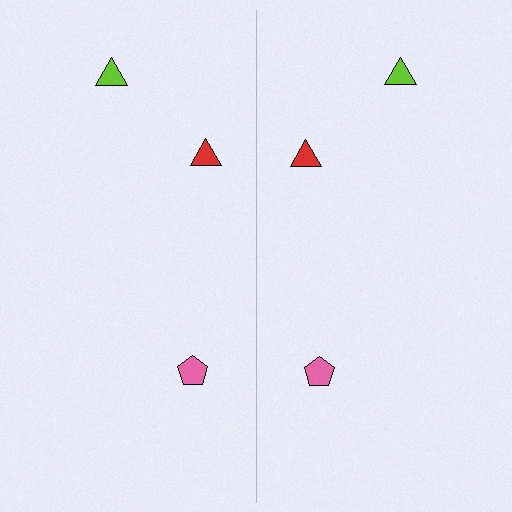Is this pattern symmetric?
Yes, this pattern has bilateral (reflection) symmetry.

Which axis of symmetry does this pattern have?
The pattern has a vertical axis of symmetry running through the center of the image.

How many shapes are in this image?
There are 6 shapes in this image.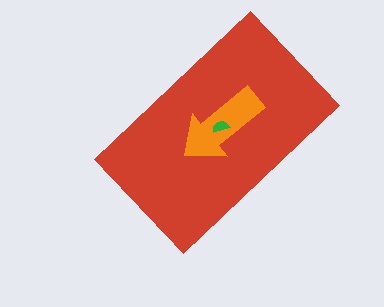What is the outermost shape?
The red rectangle.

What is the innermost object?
The green semicircle.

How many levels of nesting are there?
3.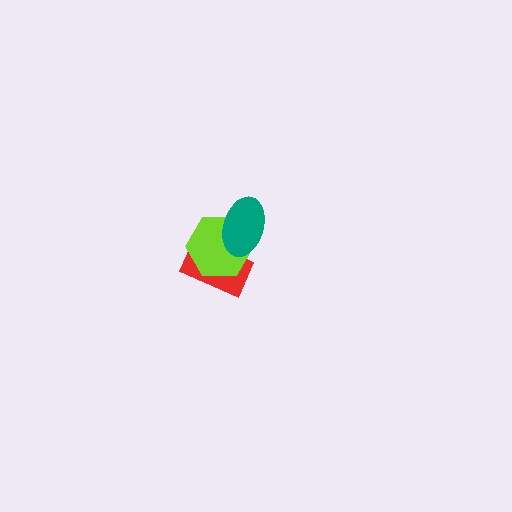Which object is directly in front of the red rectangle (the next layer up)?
The lime hexagon is directly in front of the red rectangle.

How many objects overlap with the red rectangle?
2 objects overlap with the red rectangle.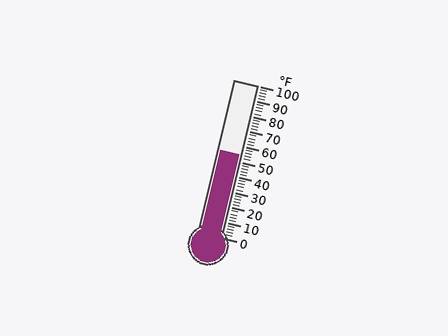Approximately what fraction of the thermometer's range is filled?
The thermometer is filled to approximately 55% of its range.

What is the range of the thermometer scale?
The thermometer scale ranges from 0°F to 100°F.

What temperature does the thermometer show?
The thermometer shows approximately 54°F.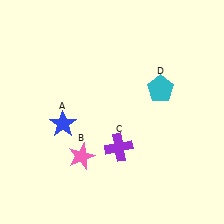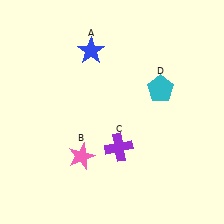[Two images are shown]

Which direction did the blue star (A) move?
The blue star (A) moved up.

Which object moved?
The blue star (A) moved up.